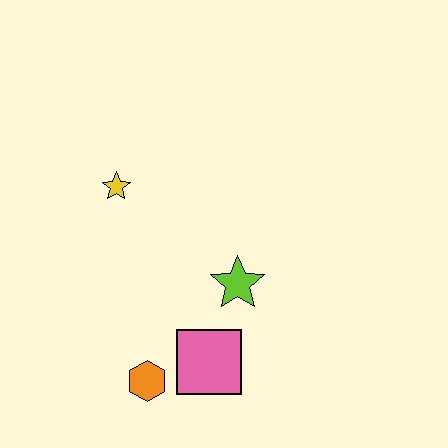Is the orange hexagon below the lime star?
Yes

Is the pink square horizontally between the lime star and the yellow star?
Yes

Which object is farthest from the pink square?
The yellow star is farthest from the pink square.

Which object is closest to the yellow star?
The lime star is closest to the yellow star.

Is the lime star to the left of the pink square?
No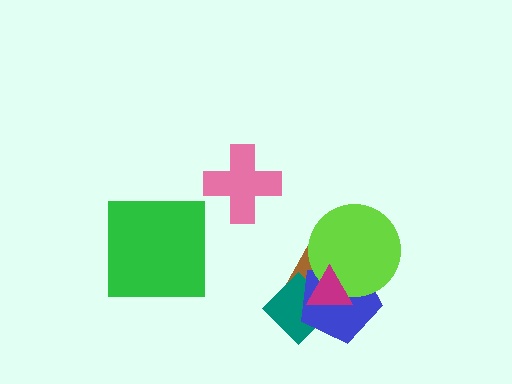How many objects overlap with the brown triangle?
4 objects overlap with the brown triangle.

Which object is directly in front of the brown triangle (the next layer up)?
The teal diamond is directly in front of the brown triangle.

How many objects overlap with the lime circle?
3 objects overlap with the lime circle.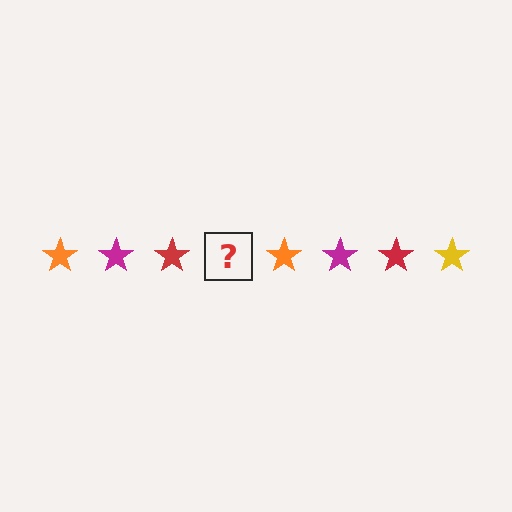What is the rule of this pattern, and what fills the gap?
The rule is that the pattern cycles through orange, magenta, red, yellow stars. The gap should be filled with a yellow star.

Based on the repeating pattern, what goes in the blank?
The blank should be a yellow star.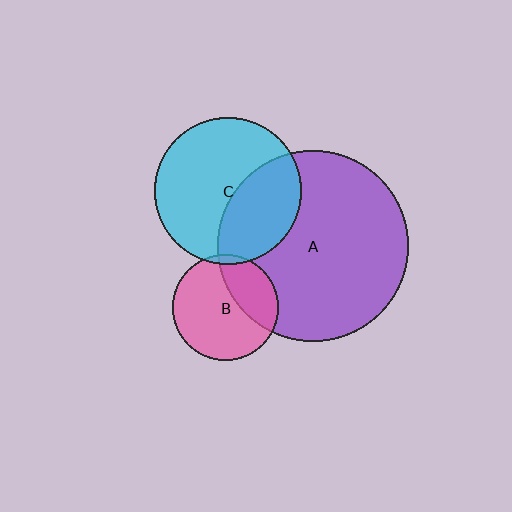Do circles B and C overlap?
Yes.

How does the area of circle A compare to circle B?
Approximately 3.3 times.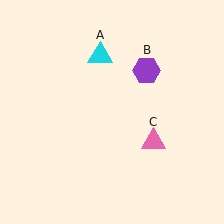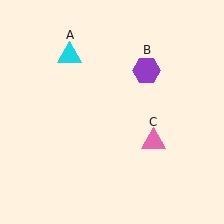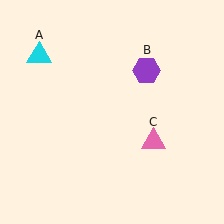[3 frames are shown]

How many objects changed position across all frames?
1 object changed position: cyan triangle (object A).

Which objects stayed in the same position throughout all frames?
Purple hexagon (object B) and pink triangle (object C) remained stationary.